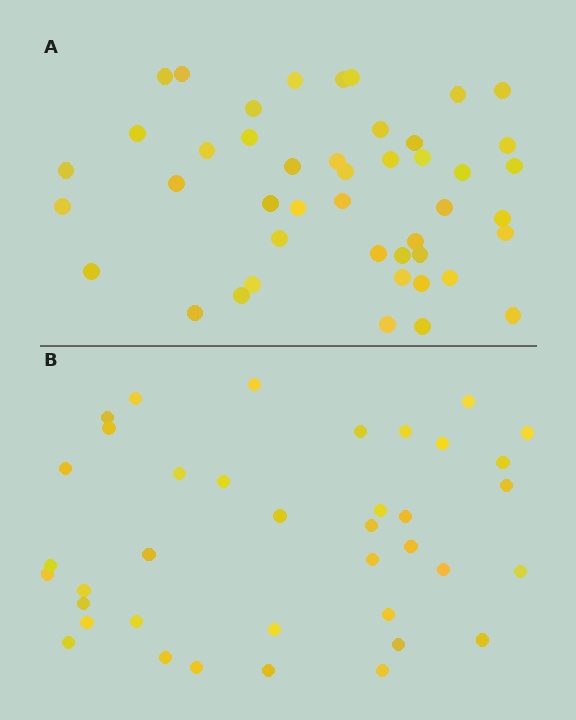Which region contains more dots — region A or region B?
Region A (the top region) has more dots.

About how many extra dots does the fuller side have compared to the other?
Region A has roughly 8 or so more dots than region B.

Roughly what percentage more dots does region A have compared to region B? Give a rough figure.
About 20% more.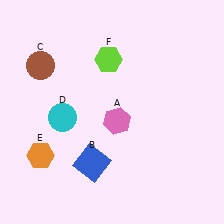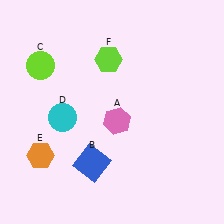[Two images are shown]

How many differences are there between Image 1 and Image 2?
There is 1 difference between the two images.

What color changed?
The circle (C) changed from brown in Image 1 to lime in Image 2.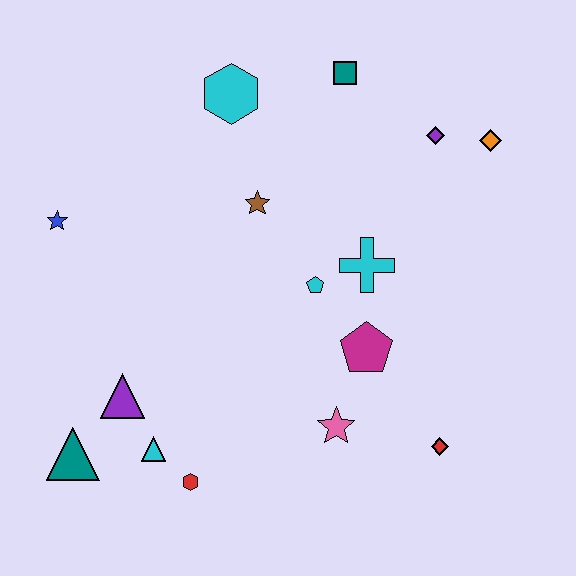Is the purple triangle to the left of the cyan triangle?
Yes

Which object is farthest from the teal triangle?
The orange diamond is farthest from the teal triangle.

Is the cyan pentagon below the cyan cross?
Yes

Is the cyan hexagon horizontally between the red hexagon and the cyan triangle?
No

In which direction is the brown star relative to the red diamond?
The brown star is above the red diamond.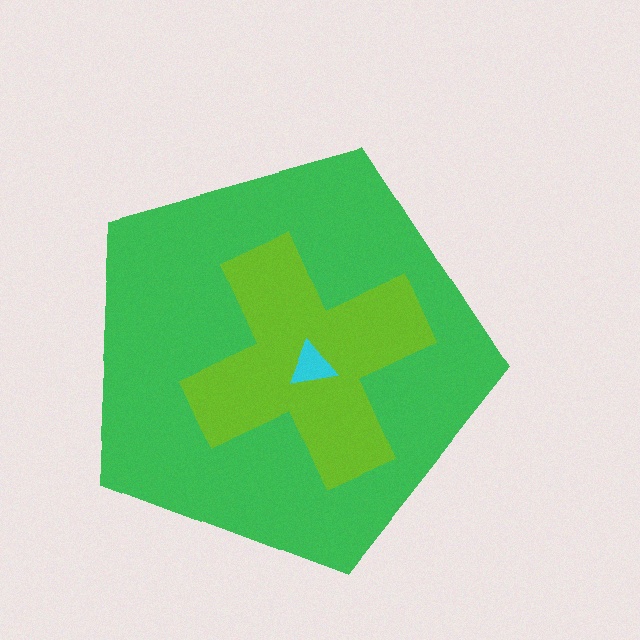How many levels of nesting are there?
3.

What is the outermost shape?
The green pentagon.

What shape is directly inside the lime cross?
The cyan triangle.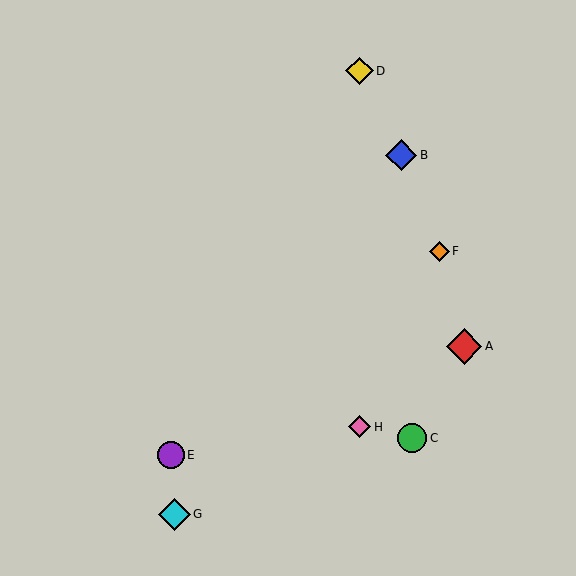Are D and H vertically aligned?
Yes, both are at x≈359.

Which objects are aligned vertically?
Objects D, H are aligned vertically.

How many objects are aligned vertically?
2 objects (D, H) are aligned vertically.